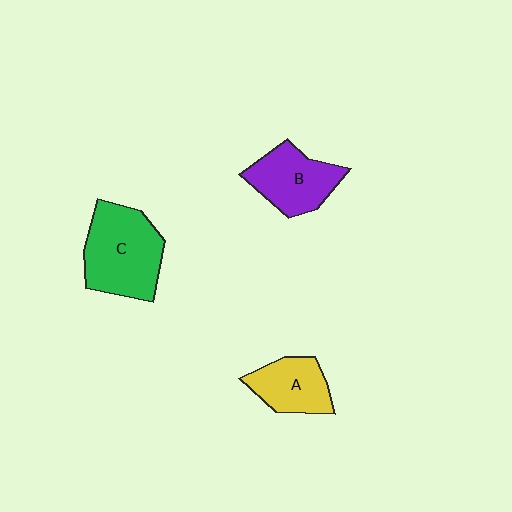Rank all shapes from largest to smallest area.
From largest to smallest: C (green), B (purple), A (yellow).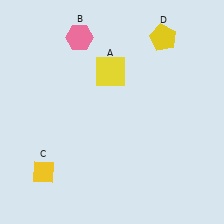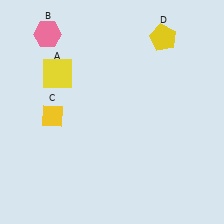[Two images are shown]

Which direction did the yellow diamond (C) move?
The yellow diamond (C) moved up.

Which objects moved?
The objects that moved are: the yellow square (A), the pink hexagon (B), the yellow diamond (C).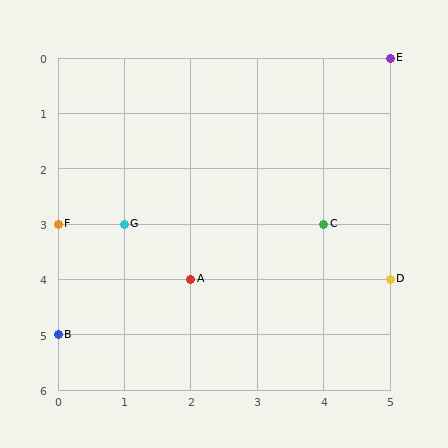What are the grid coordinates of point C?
Point C is at grid coordinates (4, 3).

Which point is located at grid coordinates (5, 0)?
Point E is at (5, 0).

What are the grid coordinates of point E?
Point E is at grid coordinates (5, 0).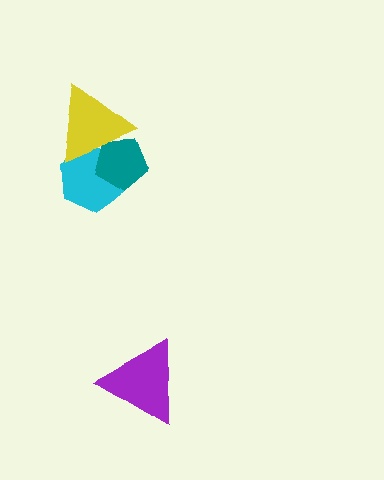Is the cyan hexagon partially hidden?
Yes, it is partially covered by another shape.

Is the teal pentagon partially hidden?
Yes, it is partially covered by another shape.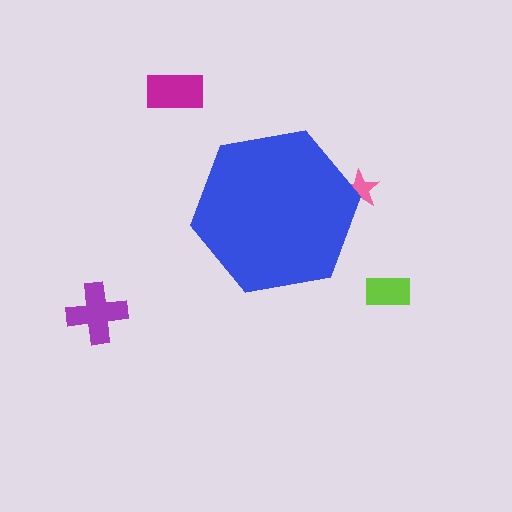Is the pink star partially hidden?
Yes, the pink star is partially hidden behind the blue hexagon.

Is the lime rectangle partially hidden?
No, the lime rectangle is fully visible.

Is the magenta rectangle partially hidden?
No, the magenta rectangle is fully visible.